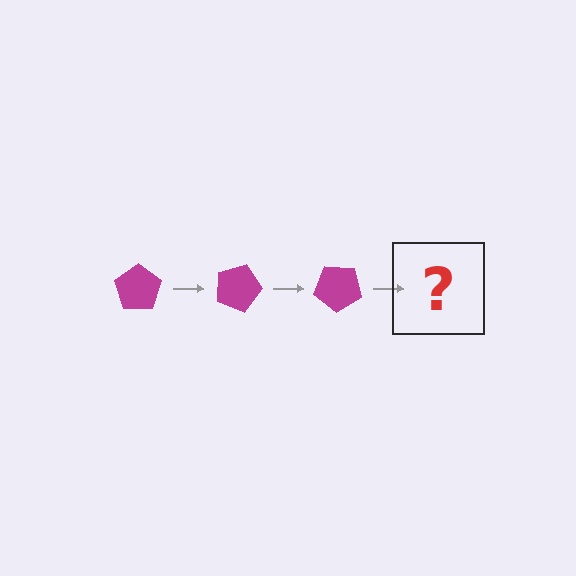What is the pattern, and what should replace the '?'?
The pattern is that the pentagon rotates 20 degrees each step. The '?' should be a magenta pentagon rotated 60 degrees.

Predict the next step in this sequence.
The next step is a magenta pentagon rotated 60 degrees.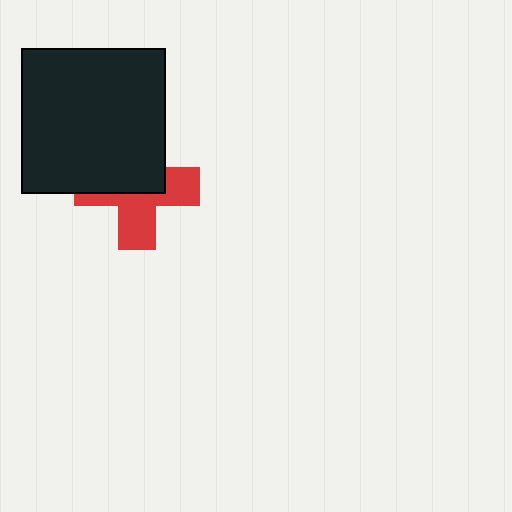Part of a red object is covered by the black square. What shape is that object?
It is a cross.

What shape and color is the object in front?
The object in front is a black square.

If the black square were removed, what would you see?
You would see the complete red cross.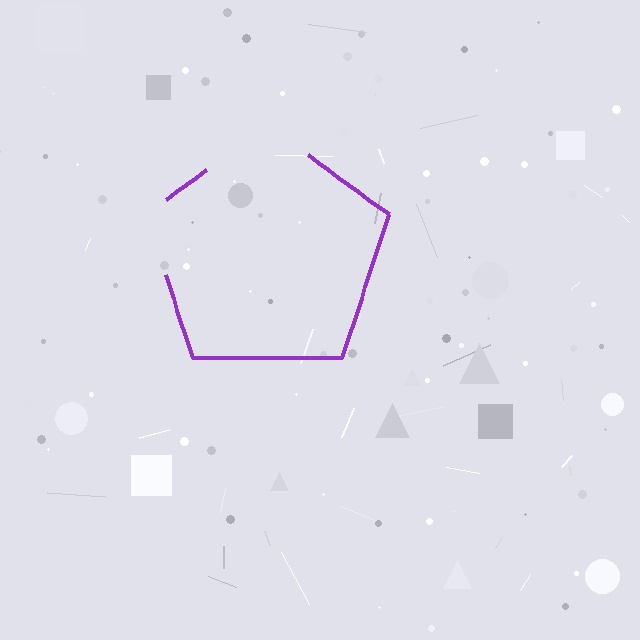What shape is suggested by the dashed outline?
The dashed outline suggests a pentagon.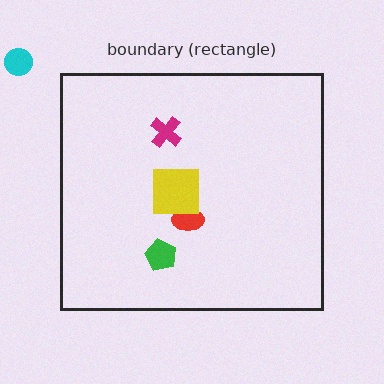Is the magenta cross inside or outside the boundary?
Inside.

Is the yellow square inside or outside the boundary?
Inside.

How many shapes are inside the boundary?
4 inside, 1 outside.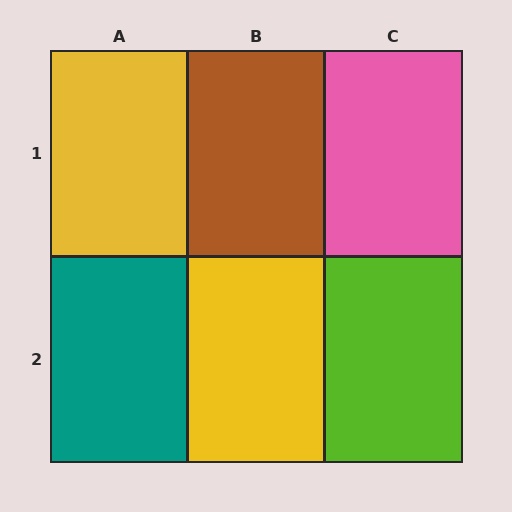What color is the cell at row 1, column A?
Yellow.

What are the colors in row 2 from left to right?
Teal, yellow, lime.